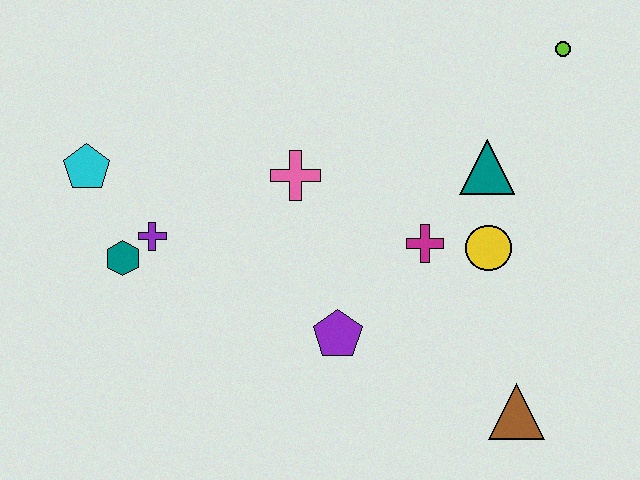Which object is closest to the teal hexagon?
The purple cross is closest to the teal hexagon.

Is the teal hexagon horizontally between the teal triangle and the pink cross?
No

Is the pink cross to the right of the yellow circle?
No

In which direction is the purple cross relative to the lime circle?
The purple cross is to the left of the lime circle.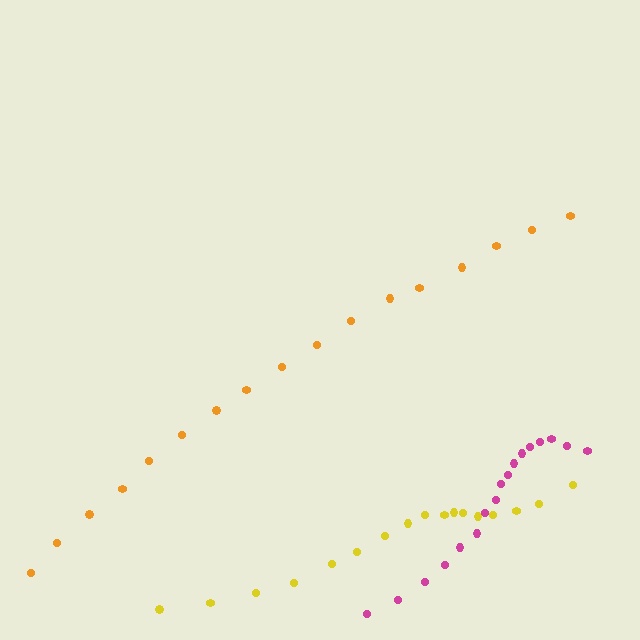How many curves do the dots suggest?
There are 3 distinct paths.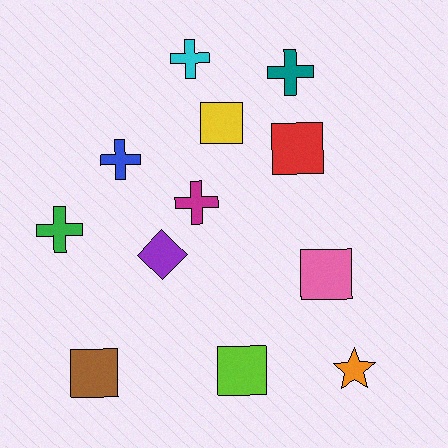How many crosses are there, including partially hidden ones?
There are 5 crosses.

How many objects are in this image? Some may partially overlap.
There are 12 objects.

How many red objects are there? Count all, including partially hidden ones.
There is 1 red object.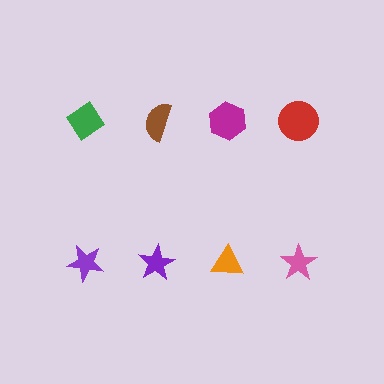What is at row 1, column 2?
A brown semicircle.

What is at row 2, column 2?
A purple star.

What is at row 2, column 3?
An orange triangle.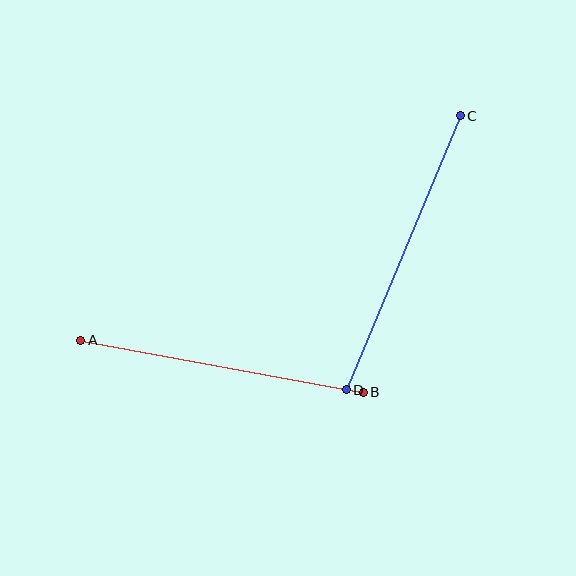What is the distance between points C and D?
The distance is approximately 297 pixels.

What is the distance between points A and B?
The distance is approximately 287 pixels.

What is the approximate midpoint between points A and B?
The midpoint is at approximately (222, 366) pixels.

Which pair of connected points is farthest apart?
Points C and D are farthest apart.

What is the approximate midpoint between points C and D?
The midpoint is at approximately (403, 253) pixels.